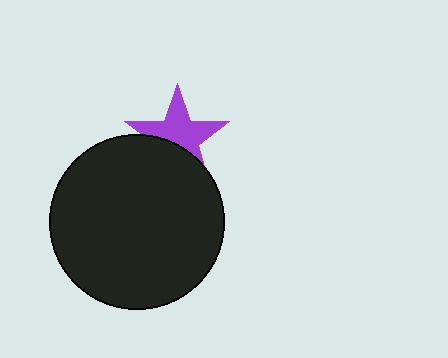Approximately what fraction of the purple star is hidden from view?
Roughly 38% of the purple star is hidden behind the black circle.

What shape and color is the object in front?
The object in front is a black circle.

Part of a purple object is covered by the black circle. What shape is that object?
It is a star.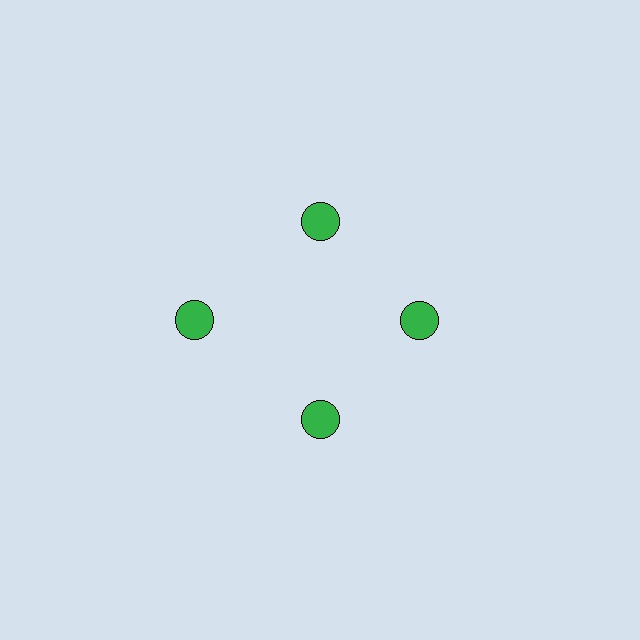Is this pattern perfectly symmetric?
No. The 4 green circles are arranged in a ring, but one element near the 9 o'clock position is pushed outward from the center, breaking the 4-fold rotational symmetry.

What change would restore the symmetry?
The symmetry would be restored by moving it inward, back onto the ring so that all 4 circles sit at equal angles and equal distance from the center.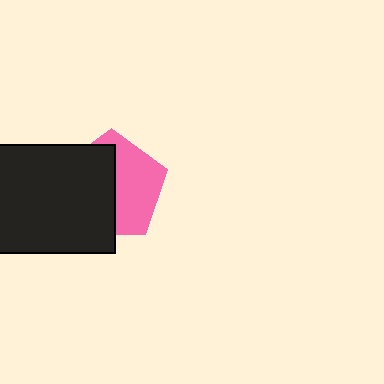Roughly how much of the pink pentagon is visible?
About half of it is visible (roughly 47%).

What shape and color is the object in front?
The object in front is a black rectangle.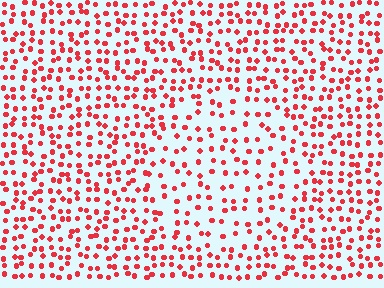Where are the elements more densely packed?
The elements are more densely packed outside the circle boundary.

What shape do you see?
I see a circle.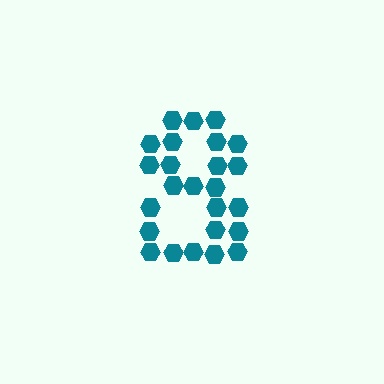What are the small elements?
The small elements are hexagons.